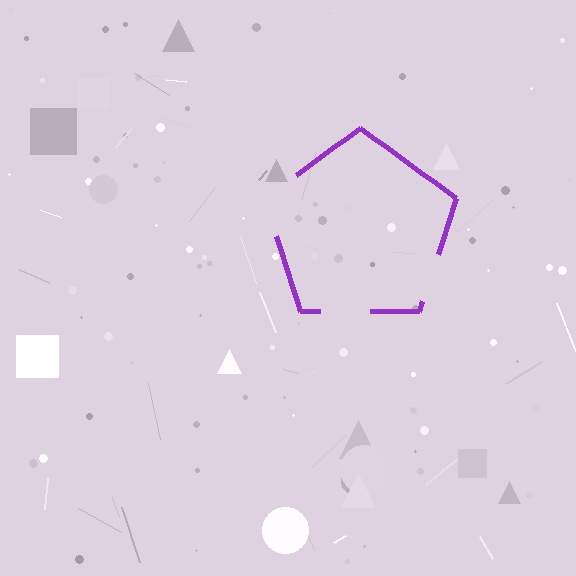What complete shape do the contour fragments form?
The contour fragments form a pentagon.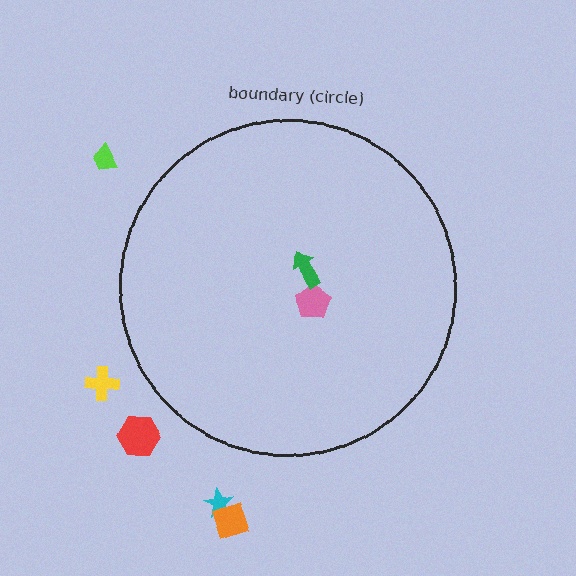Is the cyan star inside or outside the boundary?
Outside.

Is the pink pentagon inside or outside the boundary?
Inside.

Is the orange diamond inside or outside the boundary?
Outside.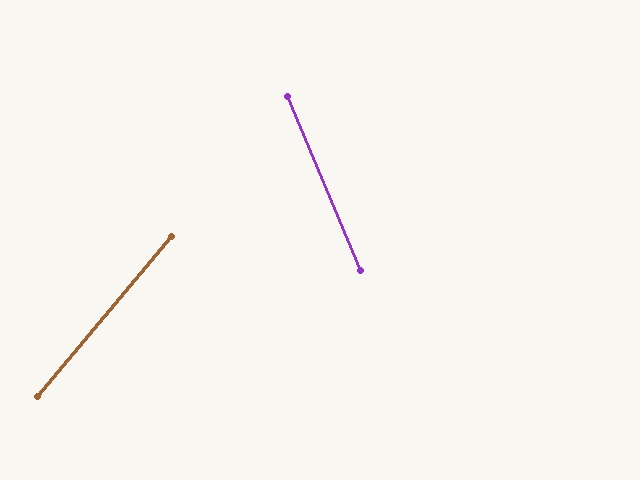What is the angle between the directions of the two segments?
Approximately 63 degrees.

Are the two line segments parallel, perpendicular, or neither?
Neither parallel nor perpendicular — they differ by about 63°.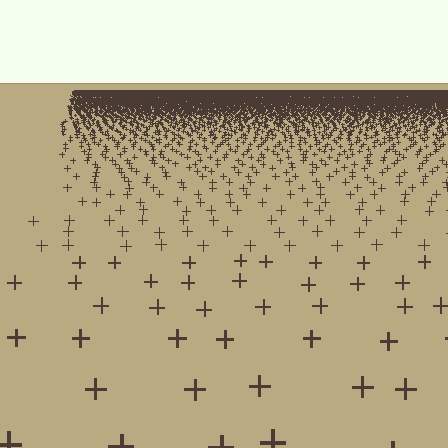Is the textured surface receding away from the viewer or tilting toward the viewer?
The surface is receding away from the viewer. Texture elements get smaller and denser toward the top.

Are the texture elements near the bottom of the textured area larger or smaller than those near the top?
Larger. Near the bottom, elements are closer to the viewer and appear at a bigger on-screen size.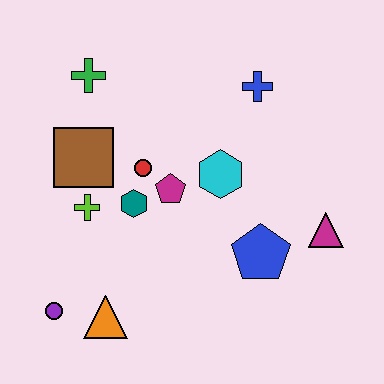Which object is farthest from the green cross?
The magenta triangle is farthest from the green cross.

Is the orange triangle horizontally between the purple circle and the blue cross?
Yes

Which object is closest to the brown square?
The lime cross is closest to the brown square.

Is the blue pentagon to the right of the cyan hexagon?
Yes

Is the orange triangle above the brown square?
No